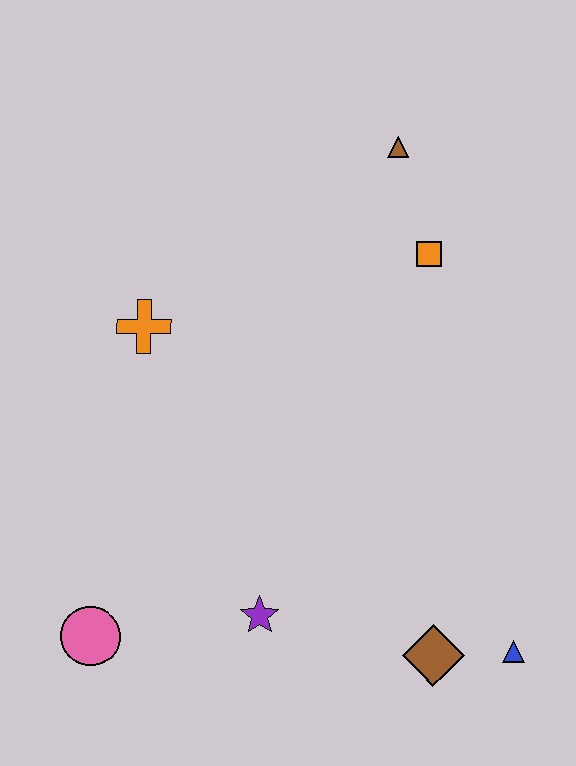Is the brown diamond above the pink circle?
No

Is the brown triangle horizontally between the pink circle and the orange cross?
No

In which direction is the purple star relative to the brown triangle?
The purple star is below the brown triangle.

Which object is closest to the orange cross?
The orange square is closest to the orange cross.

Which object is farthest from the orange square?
The pink circle is farthest from the orange square.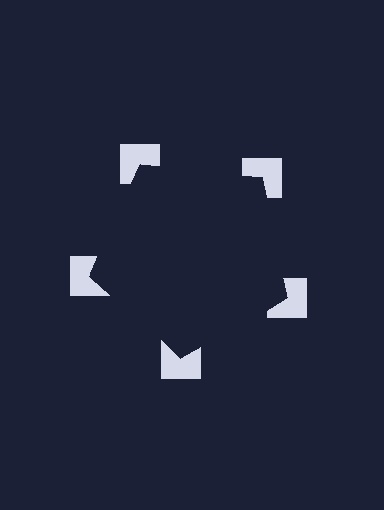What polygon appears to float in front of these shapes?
An illusory pentagon — its edges are inferred from the aligned wedge cuts in the notched squares, not physically drawn.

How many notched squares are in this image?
There are 5 — one at each vertex of the illusory pentagon.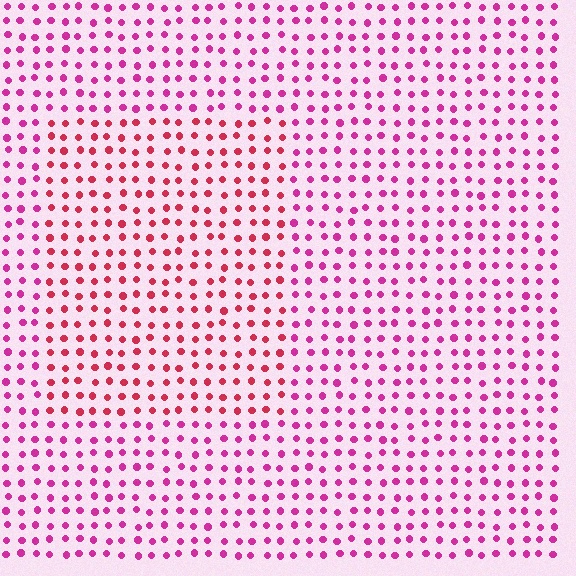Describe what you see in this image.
The image is filled with small magenta elements in a uniform arrangement. A rectangle-shaped region is visible where the elements are tinted to a slightly different hue, forming a subtle color boundary.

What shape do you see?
I see a rectangle.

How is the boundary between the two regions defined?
The boundary is defined purely by a slight shift in hue (about 29 degrees). Spacing, size, and orientation are identical on both sides.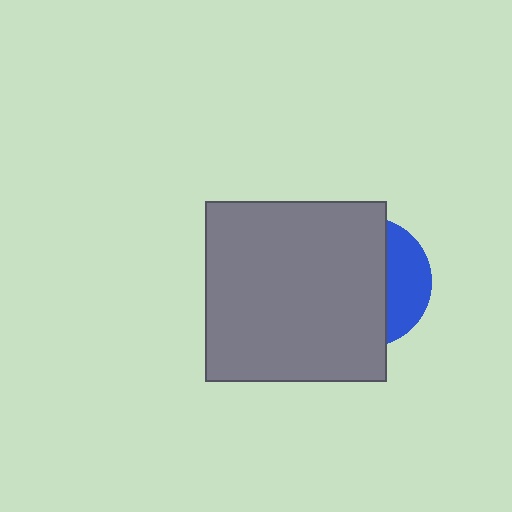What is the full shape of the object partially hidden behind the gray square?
The partially hidden object is a blue circle.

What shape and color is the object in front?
The object in front is a gray square.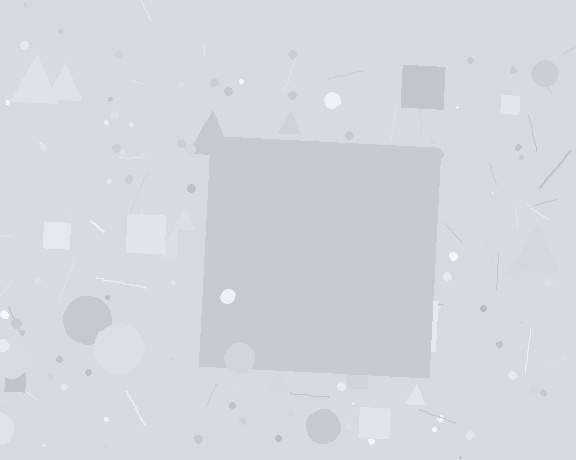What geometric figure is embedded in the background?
A square is embedded in the background.